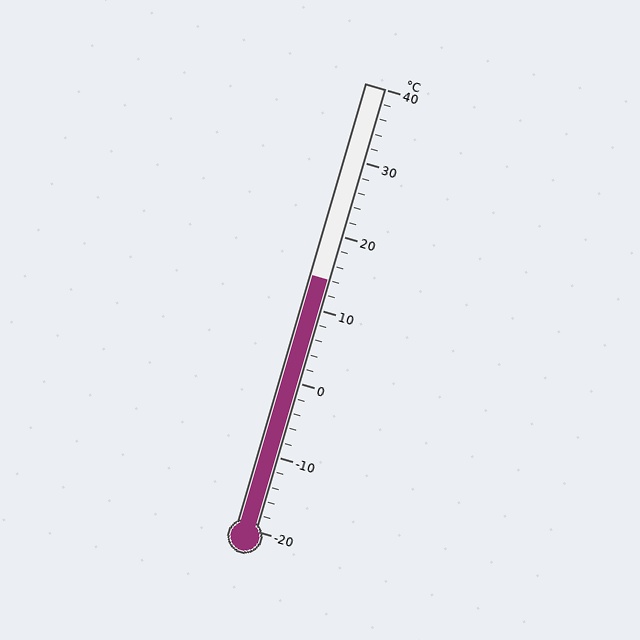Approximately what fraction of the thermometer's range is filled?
The thermometer is filled to approximately 55% of its range.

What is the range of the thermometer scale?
The thermometer scale ranges from -20°C to 40°C.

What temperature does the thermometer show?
The thermometer shows approximately 14°C.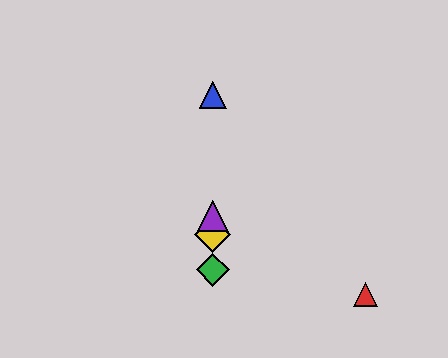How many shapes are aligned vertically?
4 shapes (the blue triangle, the green diamond, the yellow diamond, the purple triangle) are aligned vertically.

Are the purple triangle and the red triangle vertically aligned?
No, the purple triangle is at x≈213 and the red triangle is at x≈366.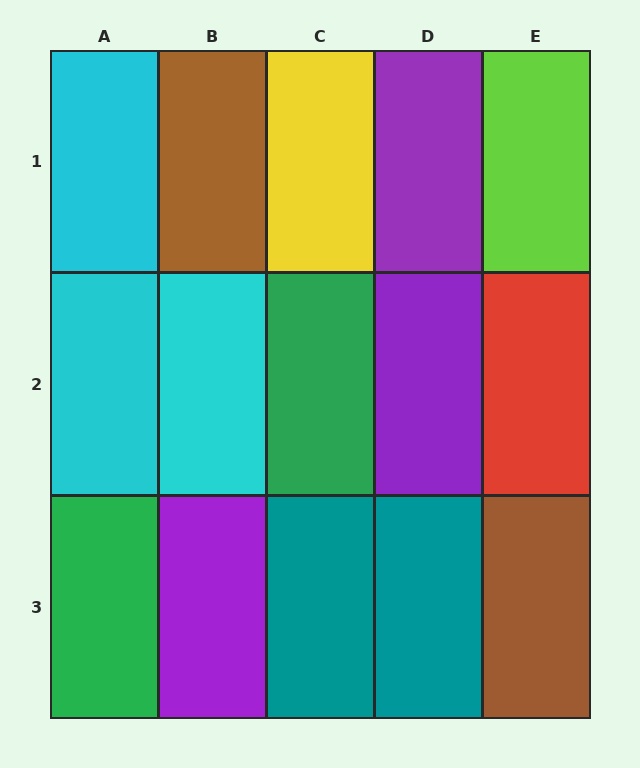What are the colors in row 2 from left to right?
Cyan, cyan, green, purple, red.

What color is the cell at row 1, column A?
Cyan.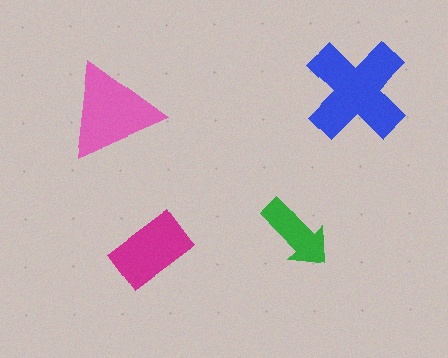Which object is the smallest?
The green arrow.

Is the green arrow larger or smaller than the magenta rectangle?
Smaller.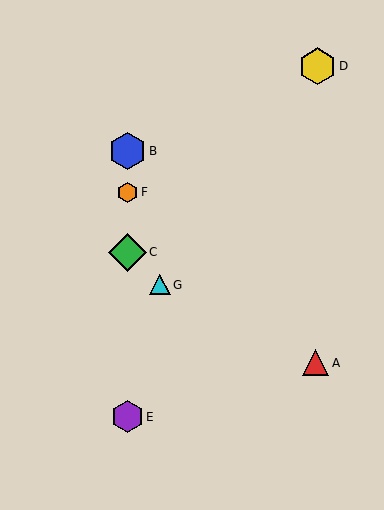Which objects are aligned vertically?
Objects B, C, E, F are aligned vertically.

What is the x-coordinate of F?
Object F is at x≈127.